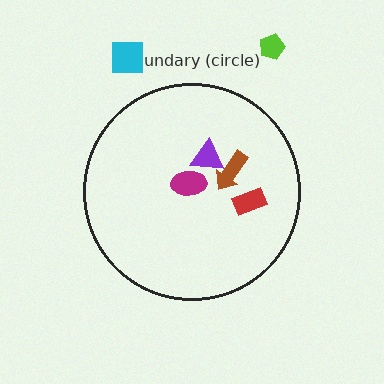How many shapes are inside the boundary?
4 inside, 2 outside.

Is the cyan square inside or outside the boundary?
Outside.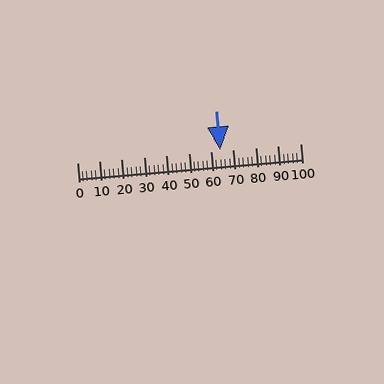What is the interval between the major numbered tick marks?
The major tick marks are spaced 10 units apart.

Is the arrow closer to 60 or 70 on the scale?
The arrow is closer to 60.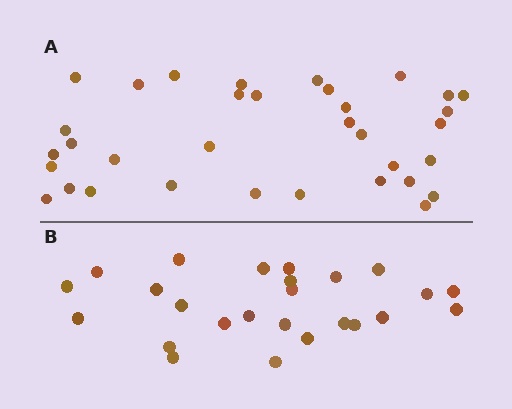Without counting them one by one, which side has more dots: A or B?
Region A (the top region) has more dots.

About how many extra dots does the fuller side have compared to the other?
Region A has roughly 8 or so more dots than region B.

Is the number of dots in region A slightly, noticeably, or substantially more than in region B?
Region A has noticeably more, but not dramatically so. The ratio is roughly 1.4 to 1.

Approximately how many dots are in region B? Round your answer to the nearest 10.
About 20 dots. (The exact count is 25, which rounds to 20.)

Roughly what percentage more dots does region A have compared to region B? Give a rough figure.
About 35% more.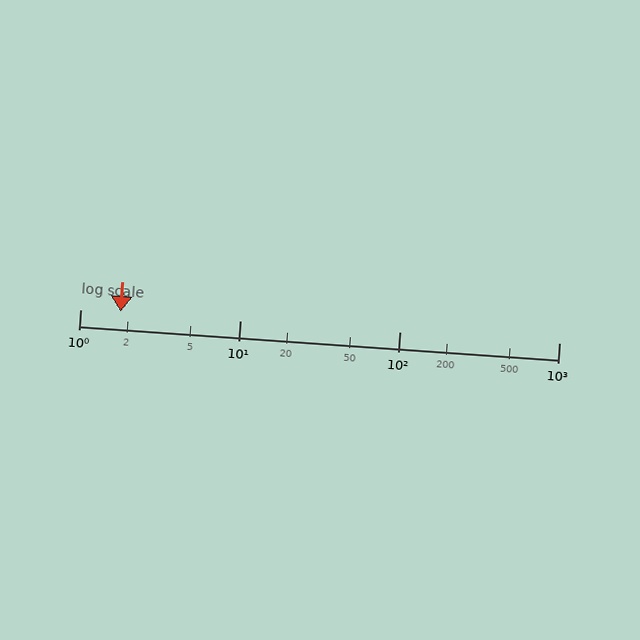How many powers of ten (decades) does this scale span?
The scale spans 3 decades, from 1 to 1000.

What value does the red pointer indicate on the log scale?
The pointer indicates approximately 1.8.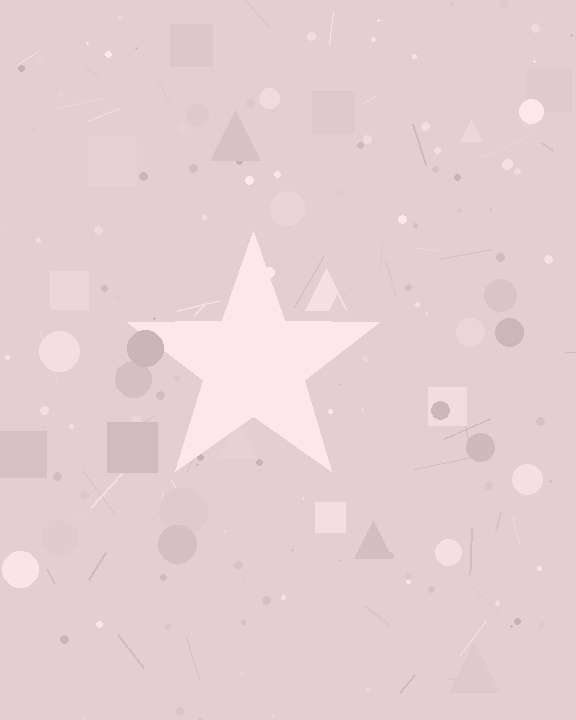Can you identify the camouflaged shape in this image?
The camouflaged shape is a star.